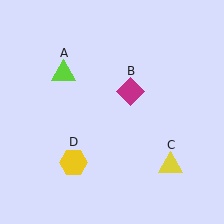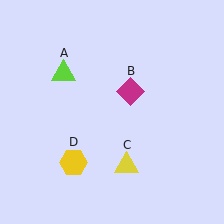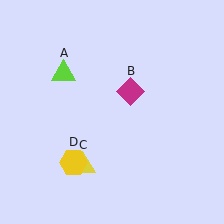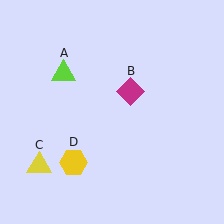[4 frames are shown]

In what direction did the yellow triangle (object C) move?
The yellow triangle (object C) moved left.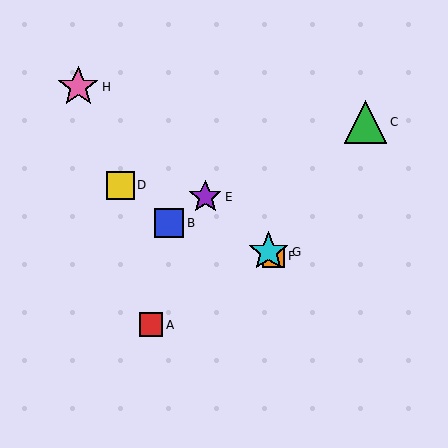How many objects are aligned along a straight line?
4 objects (E, F, G, H) are aligned along a straight line.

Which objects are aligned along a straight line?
Objects E, F, G, H are aligned along a straight line.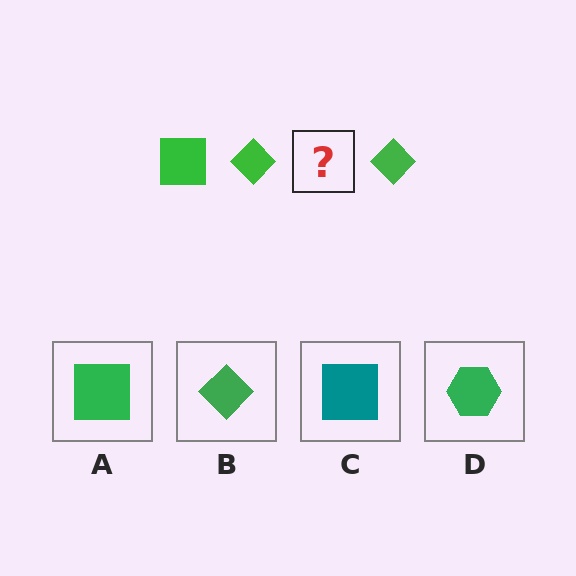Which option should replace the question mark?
Option A.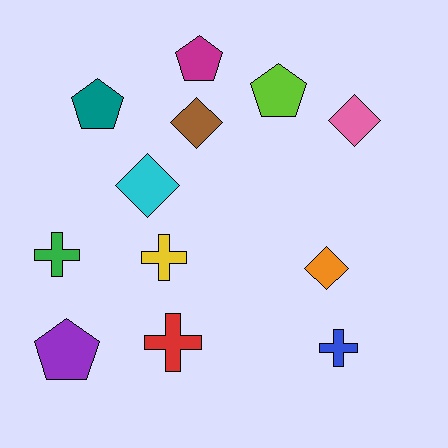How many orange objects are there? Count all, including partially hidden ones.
There is 1 orange object.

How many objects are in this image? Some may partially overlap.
There are 12 objects.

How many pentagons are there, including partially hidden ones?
There are 4 pentagons.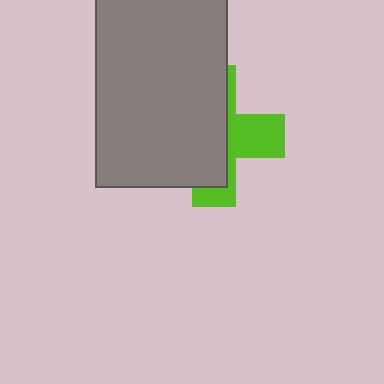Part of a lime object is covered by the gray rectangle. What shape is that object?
It is a cross.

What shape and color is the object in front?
The object in front is a gray rectangle.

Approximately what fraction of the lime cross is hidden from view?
Roughly 62% of the lime cross is hidden behind the gray rectangle.